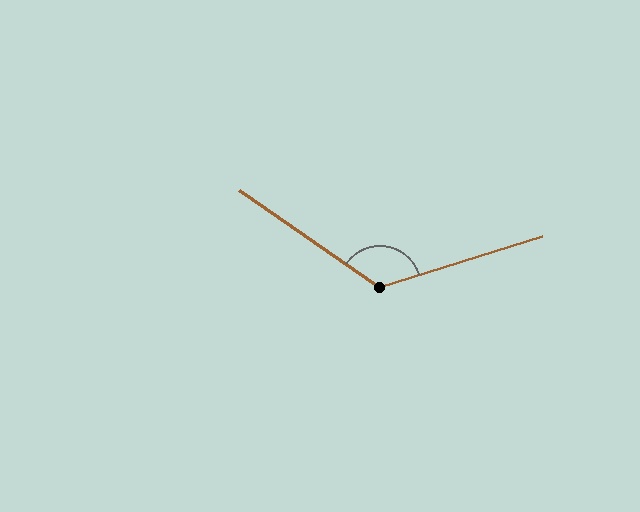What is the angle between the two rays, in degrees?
Approximately 128 degrees.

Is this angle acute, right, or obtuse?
It is obtuse.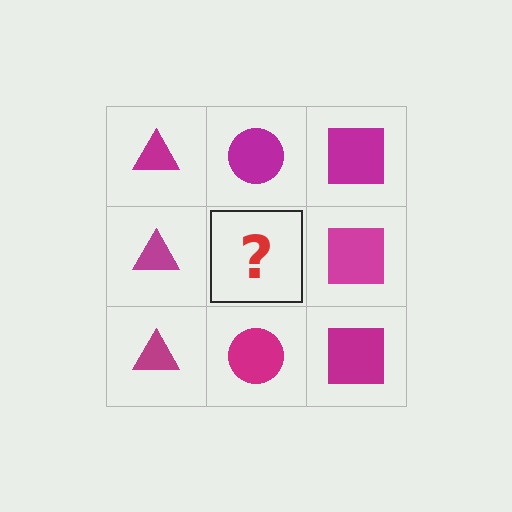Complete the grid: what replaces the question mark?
The question mark should be replaced with a magenta circle.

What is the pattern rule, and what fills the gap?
The rule is that each column has a consistent shape. The gap should be filled with a magenta circle.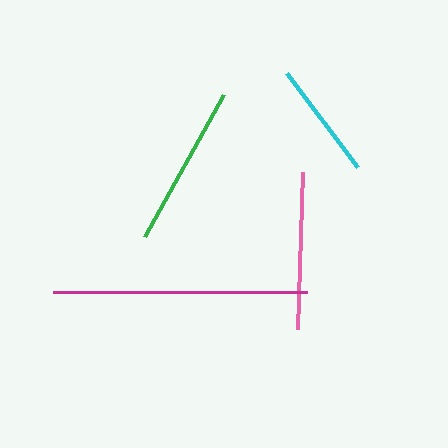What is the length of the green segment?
The green segment is approximately 162 pixels long.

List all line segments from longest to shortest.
From longest to shortest: magenta, green, pink, cyan.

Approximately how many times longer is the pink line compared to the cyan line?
The pink line is approximately 1.3 times the length of the cyan line.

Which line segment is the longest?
The magenta line is the longest at approximately 254 pixels.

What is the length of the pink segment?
The pink segment is approximately 157 pixels long.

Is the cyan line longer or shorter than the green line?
The green line is longer than the cyan line.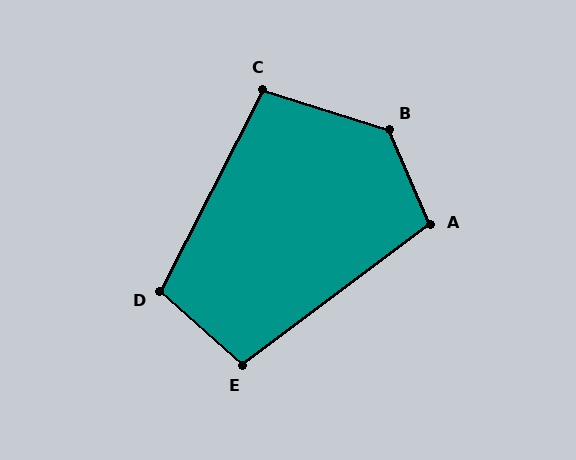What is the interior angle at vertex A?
Approximately 103 degrees (obtuse).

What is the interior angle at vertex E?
Approximately 102 degrees (obtuse).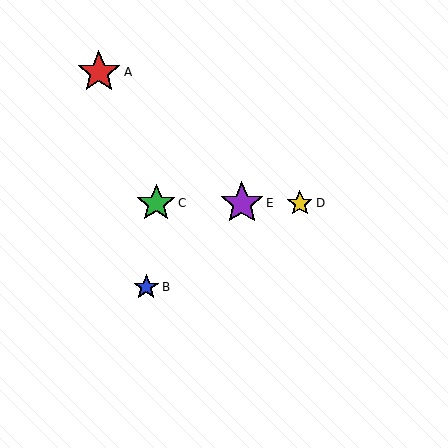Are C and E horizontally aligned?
Yes, both are at y≈203.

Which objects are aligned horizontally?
Objects C, D, E are aligned horizontally.